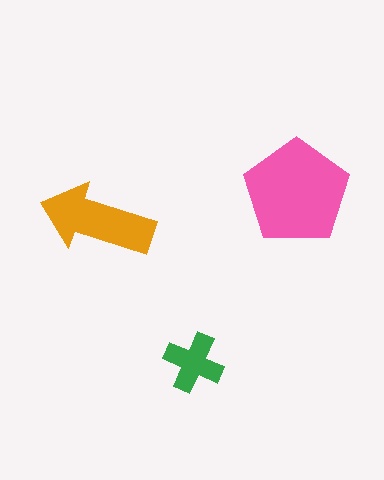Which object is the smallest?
The green cross.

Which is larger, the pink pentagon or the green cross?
The pink pentagon.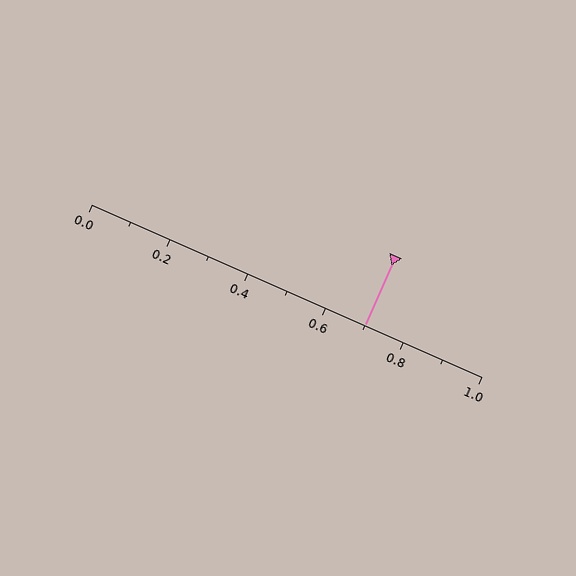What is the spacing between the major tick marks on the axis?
The major ticks are spaced 0.2 apart.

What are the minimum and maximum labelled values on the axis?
The axis runs from 0.0 to 1.0.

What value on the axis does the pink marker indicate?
The marker indicates approximately 0.7.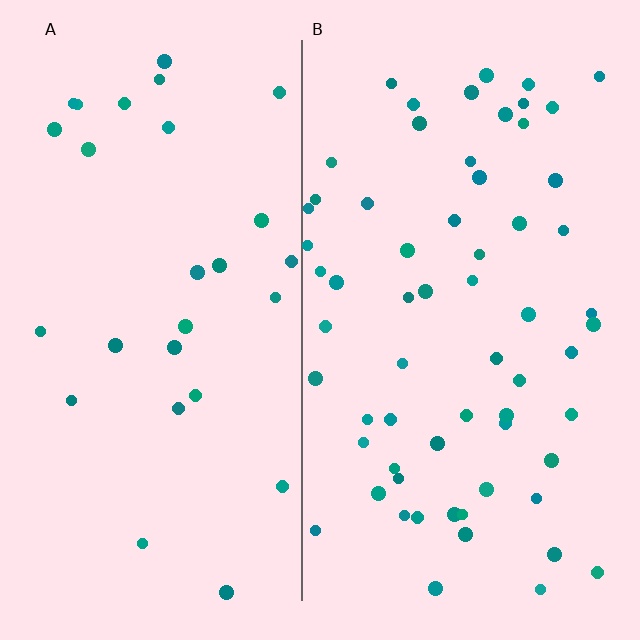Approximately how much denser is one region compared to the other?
Approximately 2.3× — region B over region A.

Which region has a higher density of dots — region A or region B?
B (the right).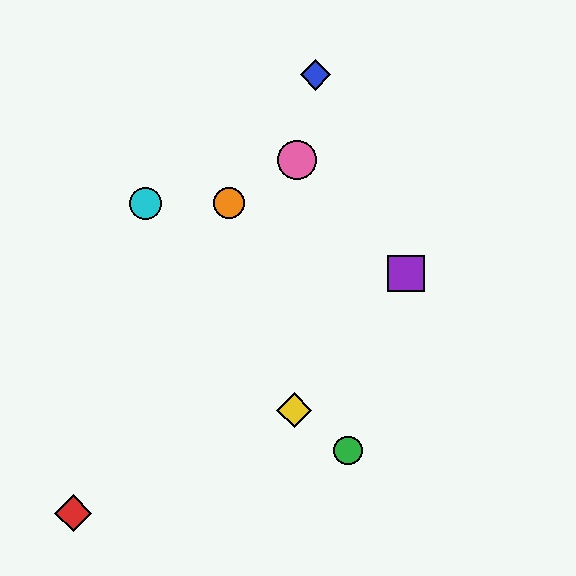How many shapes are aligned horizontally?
2 shapes (the orange circle, the cyan circle) are aligned horizontally.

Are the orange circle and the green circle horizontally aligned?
No, the orange circle is at y≈203 and the green circle is at y≈451.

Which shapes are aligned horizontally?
The orange circle, the cyan circle are aligned horizontally.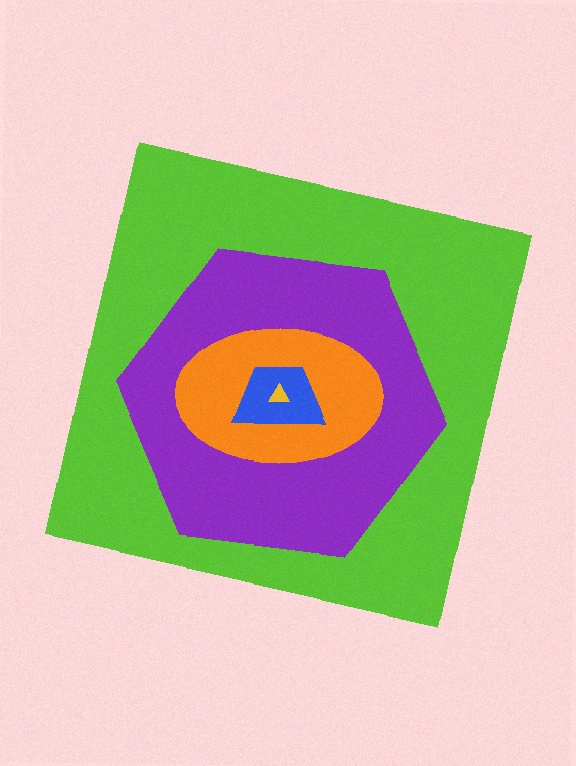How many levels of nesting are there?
5.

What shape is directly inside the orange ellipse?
The blue trapezoid.